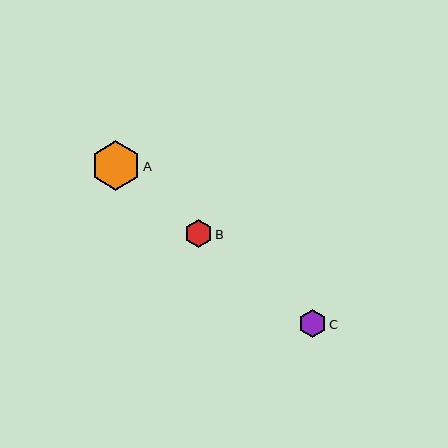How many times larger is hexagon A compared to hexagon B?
Hexagon A is approximately 1.8 times the size of hexagon B.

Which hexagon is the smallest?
Hexagon B is the smallest with a size of approximately 28 pixels.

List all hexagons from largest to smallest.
From largest to smallest: A, C, B.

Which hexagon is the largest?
Hexagon A is the largest with a size of approximately 49 pixels.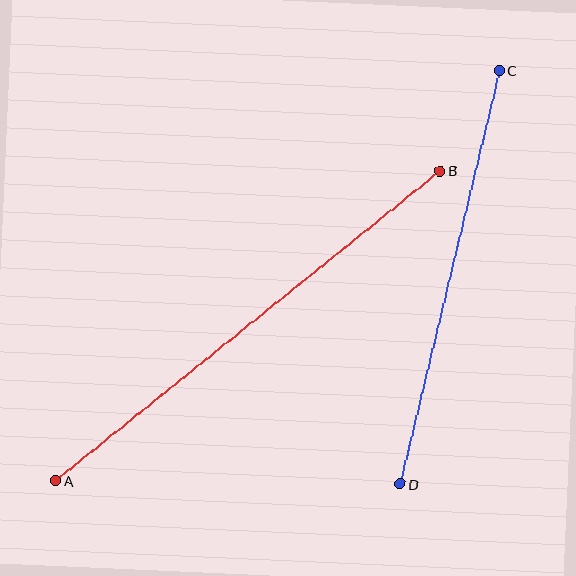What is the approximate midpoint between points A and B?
The midpoint is at approximately (248, 326) pixels.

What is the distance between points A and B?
The distance is approximately 494 pixels.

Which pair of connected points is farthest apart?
Points A and B are farthest apart.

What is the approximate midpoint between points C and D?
The midpoint is at approximately (449, 277) pixels.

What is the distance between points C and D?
The distance is approximately 425 pixels.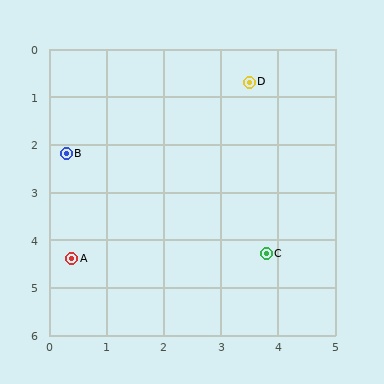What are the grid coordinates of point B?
Point B is at approximately (0.3, 2.2).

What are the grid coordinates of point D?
Point D is at approximately (3.5, 0.7).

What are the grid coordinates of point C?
Point C is at approximately (3.8, 4.3).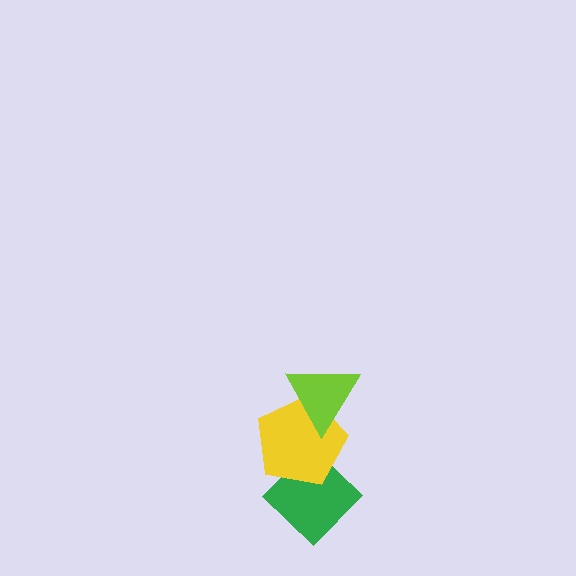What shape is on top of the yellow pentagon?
The lime triangle is on top of the yellow pentagon.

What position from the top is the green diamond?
The green diamond is 3rd from the top.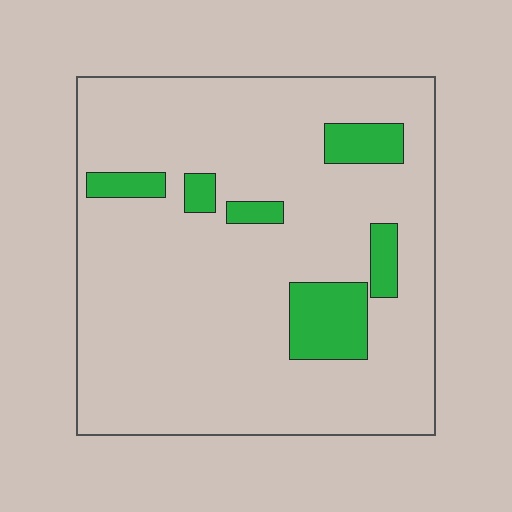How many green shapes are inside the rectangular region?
6.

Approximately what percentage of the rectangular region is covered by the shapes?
Approximately 15%.